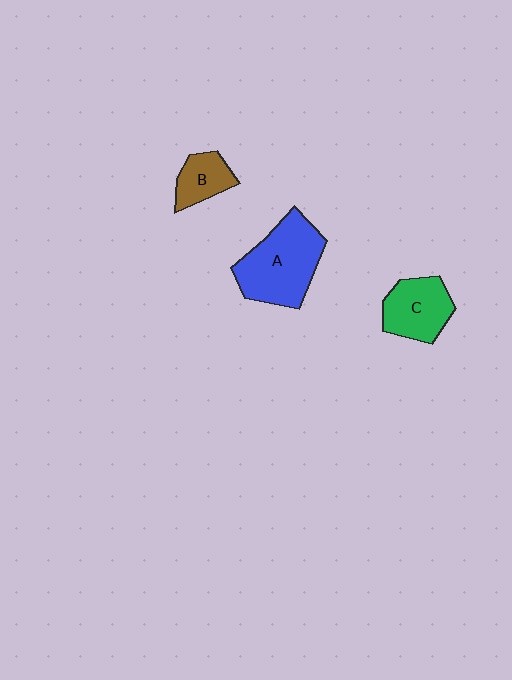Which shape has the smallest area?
Shape B (brown).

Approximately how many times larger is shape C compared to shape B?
Approximately 1.5 times.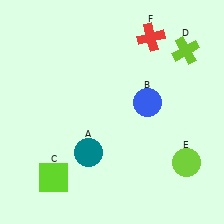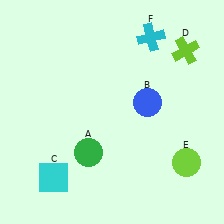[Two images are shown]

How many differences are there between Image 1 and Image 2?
There are 3 differences between the two images.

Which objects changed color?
A changed from teal to green. C changed from lime to cyan. F changed from red to cyan.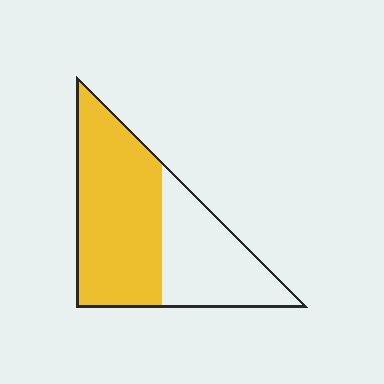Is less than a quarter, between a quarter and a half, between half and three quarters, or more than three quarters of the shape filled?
Between half and three quarters.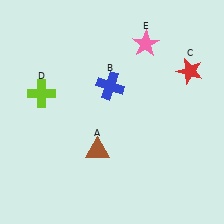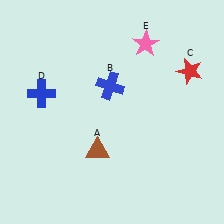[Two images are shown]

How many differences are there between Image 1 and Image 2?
There is 1 difference between the two images.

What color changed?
The cross (D) changed from lime in Image 1 to blue in Image 2.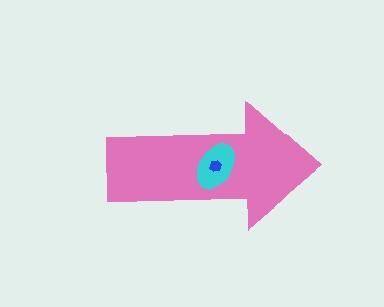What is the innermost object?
The blue hexagon.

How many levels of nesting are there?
3.